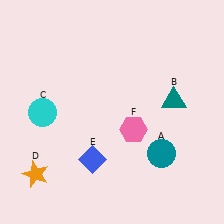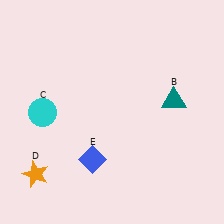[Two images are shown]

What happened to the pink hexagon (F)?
The pink hexagon (F) was removed in Image 2. It was in the bottom-right area of Image 1.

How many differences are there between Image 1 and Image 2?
There are 2 differences between the two images.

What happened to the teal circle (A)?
The teal circle (A) was removed in Image 2. It was in the bottom-right area of Image 1.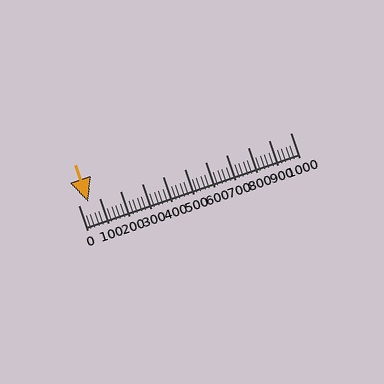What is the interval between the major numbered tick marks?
The major tick marks are spaced 100 units apart.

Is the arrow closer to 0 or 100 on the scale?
The arrow is closer to 0.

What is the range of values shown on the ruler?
The ruler shows values from 0 to 1000.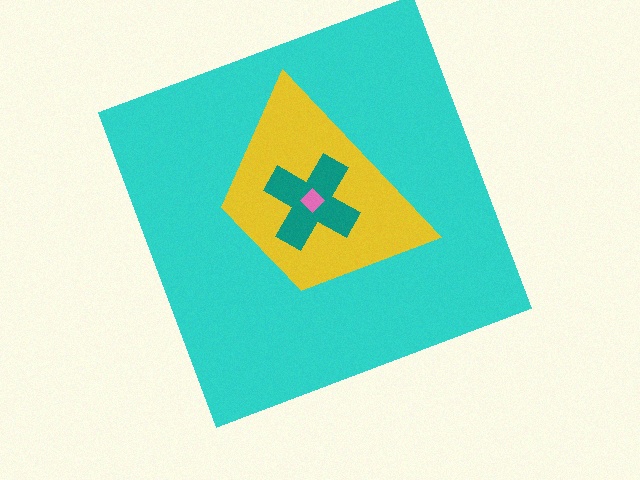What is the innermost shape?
The pink diamond.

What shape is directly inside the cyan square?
The yellow trapezoid.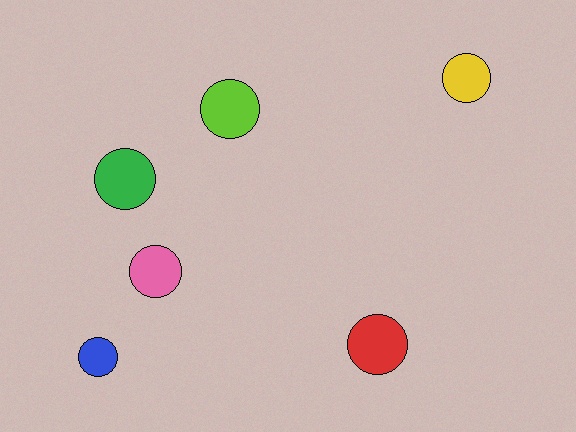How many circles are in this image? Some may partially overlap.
There are 6 circles.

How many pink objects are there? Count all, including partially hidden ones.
There is 1 pink object.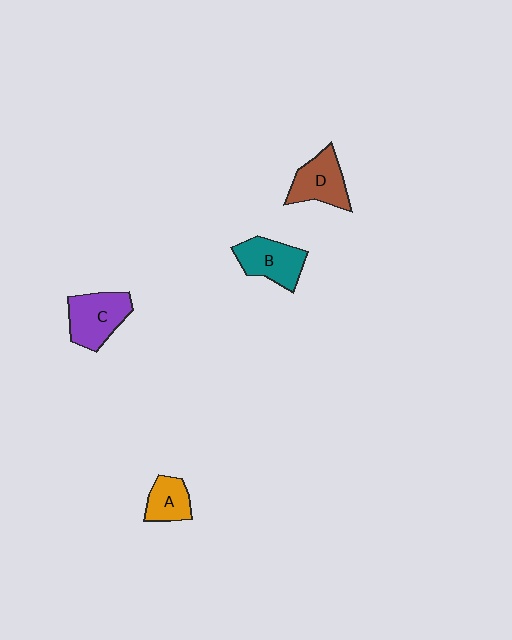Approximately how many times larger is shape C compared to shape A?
Approximately 1.6 times.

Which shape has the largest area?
Shape C (purple).